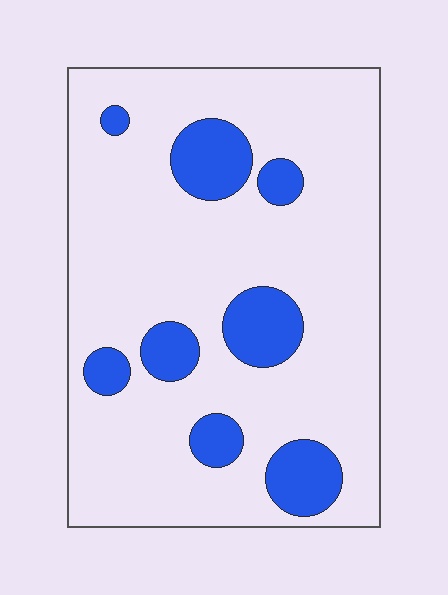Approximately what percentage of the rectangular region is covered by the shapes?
Approximately 15%.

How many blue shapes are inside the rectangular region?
8.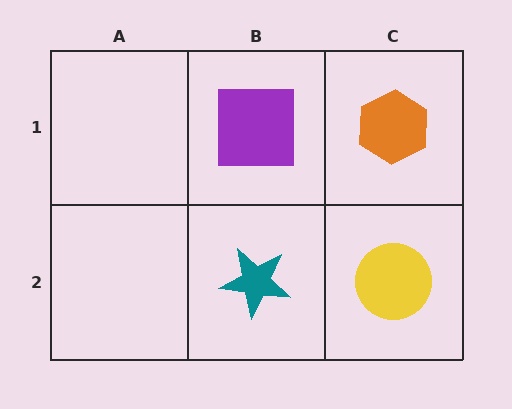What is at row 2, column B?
A teal star.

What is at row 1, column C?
An orange hexagon.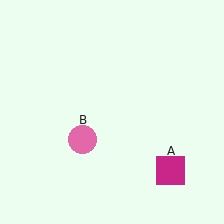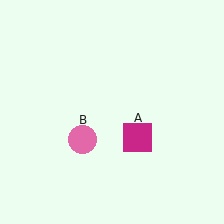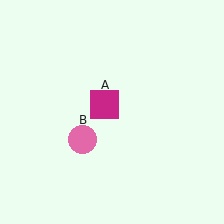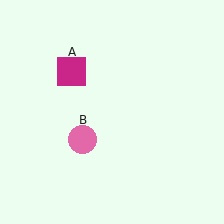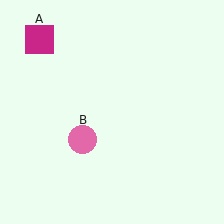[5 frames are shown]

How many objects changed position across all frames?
1 object changed position: magenta square (object A).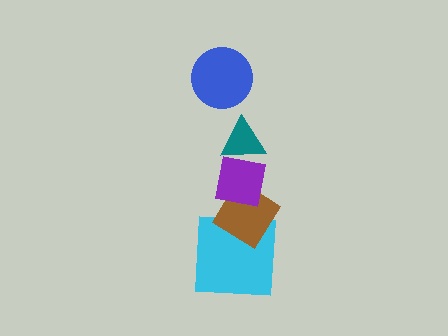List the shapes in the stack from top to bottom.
From top to bottom: the blue circle, the teal triangle, the purple square, the brown diamond, the cyan square.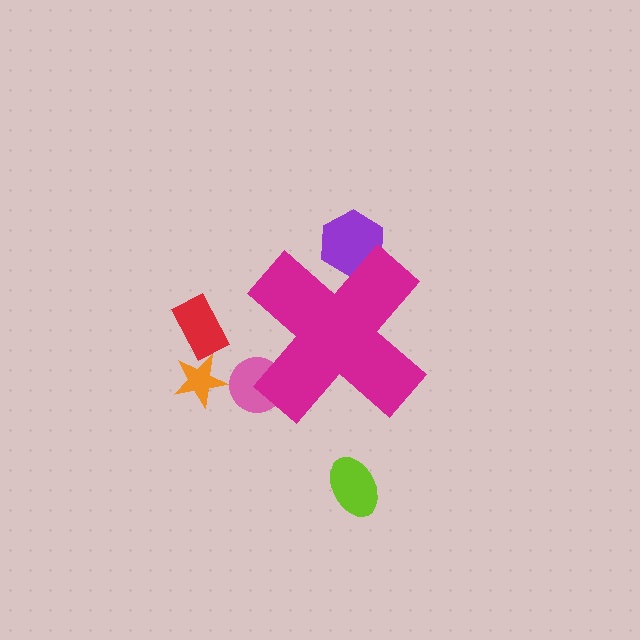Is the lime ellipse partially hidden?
No, the lime ellipse is fully visible.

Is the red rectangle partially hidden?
No, the red rectangle is fully visible.